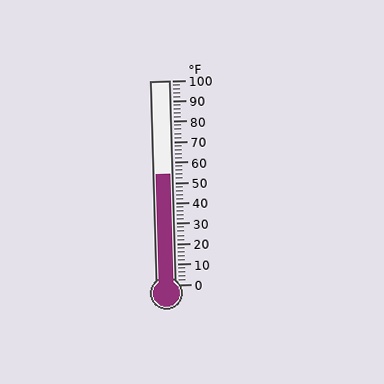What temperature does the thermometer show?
The thermometer shows approximately 54°F.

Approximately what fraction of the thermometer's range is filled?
The thermometer is filled to approximately 55% of its range.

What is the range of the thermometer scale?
The thermometer scale ranges from 0°F to 100°F.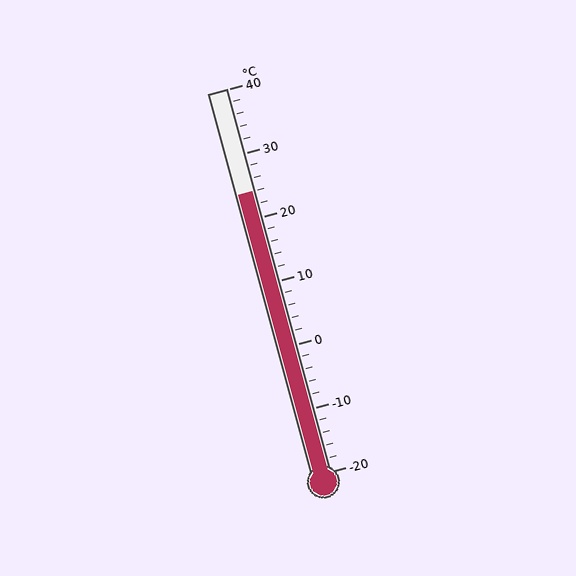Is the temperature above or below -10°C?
The temperature is above -10°C.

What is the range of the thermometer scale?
The thermometer scale ranges from -20°C to 40°C.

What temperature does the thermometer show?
The thermometer shows approximately 24°C.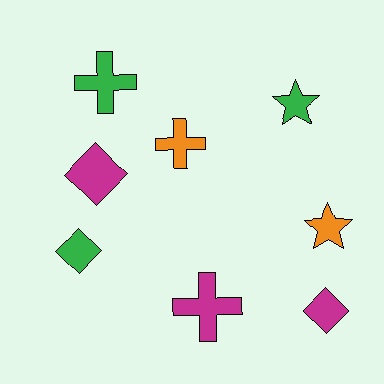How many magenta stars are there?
There are no magenta stars.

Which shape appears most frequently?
Cross, with 3 objects.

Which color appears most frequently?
Magenta, with 3 objects.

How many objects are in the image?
There are 8 objects.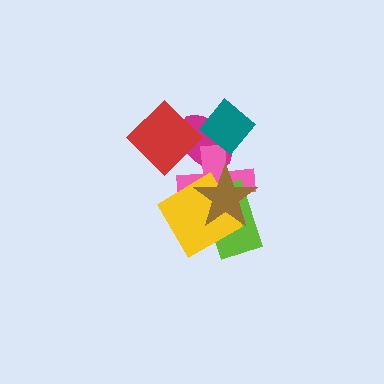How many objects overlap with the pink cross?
5 objects overlap with the pink cross.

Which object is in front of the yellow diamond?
The brown star is in front of the yellow diamond.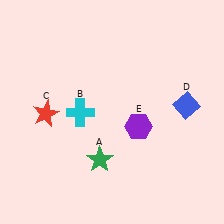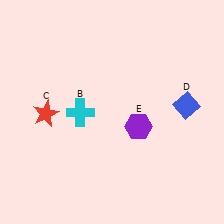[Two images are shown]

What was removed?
The green star (A) was removed in Image 2.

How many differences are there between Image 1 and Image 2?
There is 1 difference between the two images.